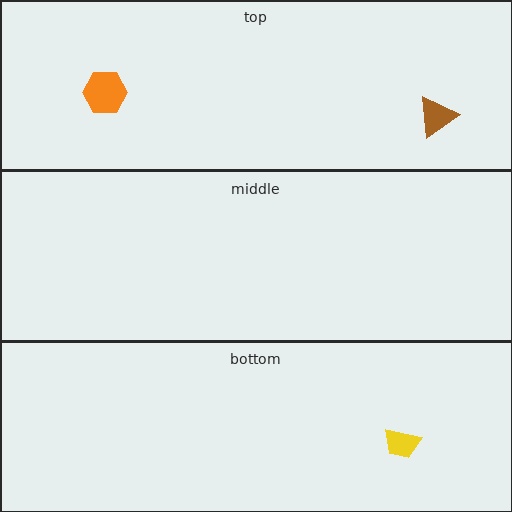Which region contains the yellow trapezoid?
The bottom region.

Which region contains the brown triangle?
The top region.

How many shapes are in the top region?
2.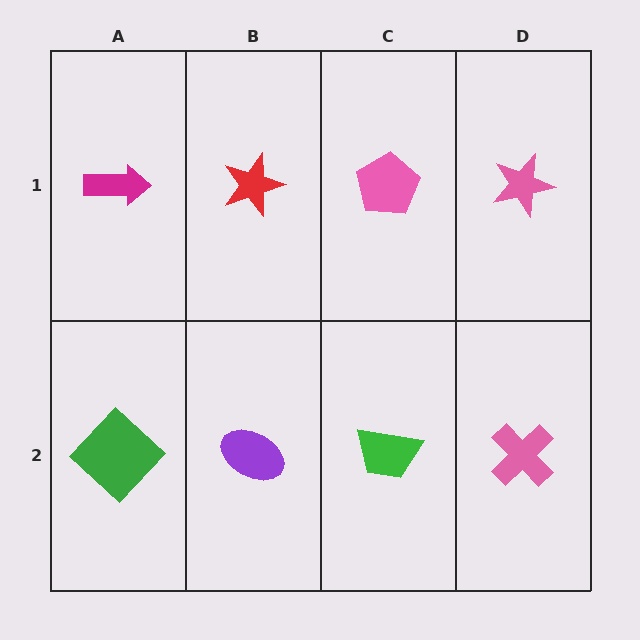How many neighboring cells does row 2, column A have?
2.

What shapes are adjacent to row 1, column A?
A green diamond (row 2, column A), a red star (row 1, column B).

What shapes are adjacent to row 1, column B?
A purple ellipse (row 2, column B), a magenta arrow (row 1, column A), a pink pentagon (row 1, column C).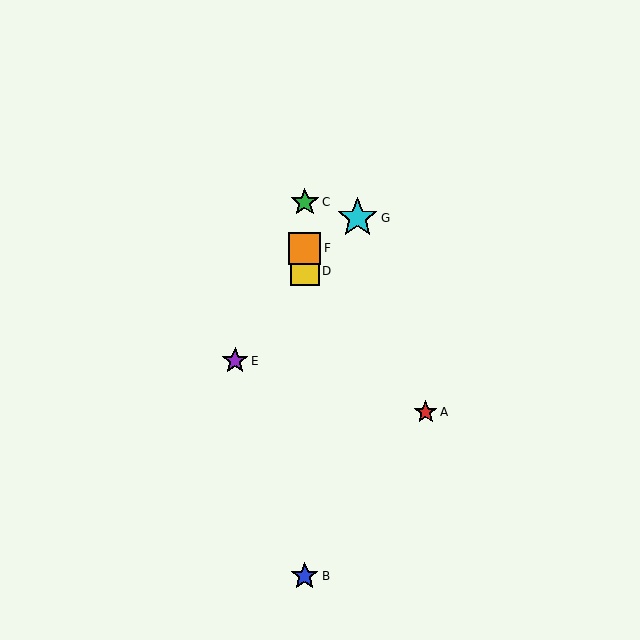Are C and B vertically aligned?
Yes, both are at x≈305.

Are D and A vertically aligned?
No, D is at x≈305 and A is at x≈426.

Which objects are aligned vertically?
Objects B, C, D, F are aligned vertically.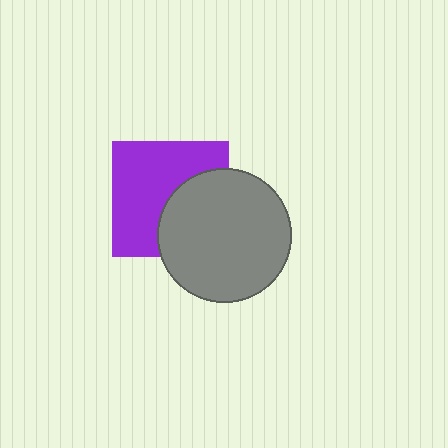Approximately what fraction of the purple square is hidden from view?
Roughly 40% of the purple square is hidden behind the gray circle.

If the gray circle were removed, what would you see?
You would see the complete purple square.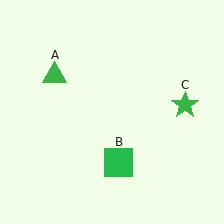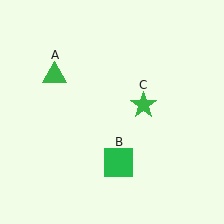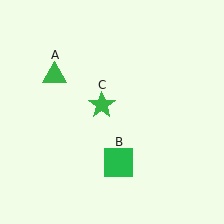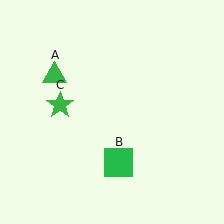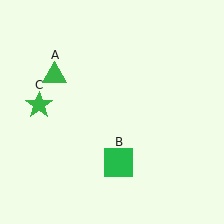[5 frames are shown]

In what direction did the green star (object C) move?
The green star (object C) moved left.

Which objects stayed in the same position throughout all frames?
Green triangle (object A) and green square (object B) remained stationary.